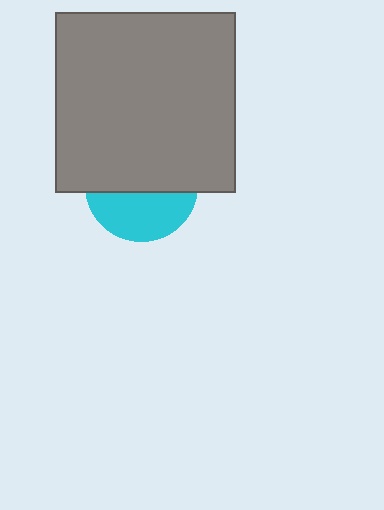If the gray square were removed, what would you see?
You would see the complete cyan circle.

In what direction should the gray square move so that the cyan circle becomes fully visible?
The gray square should move up. That is the shortest direction to clear the overlap and leave the cyan circle fully visible.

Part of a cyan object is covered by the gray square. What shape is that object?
It is a circle.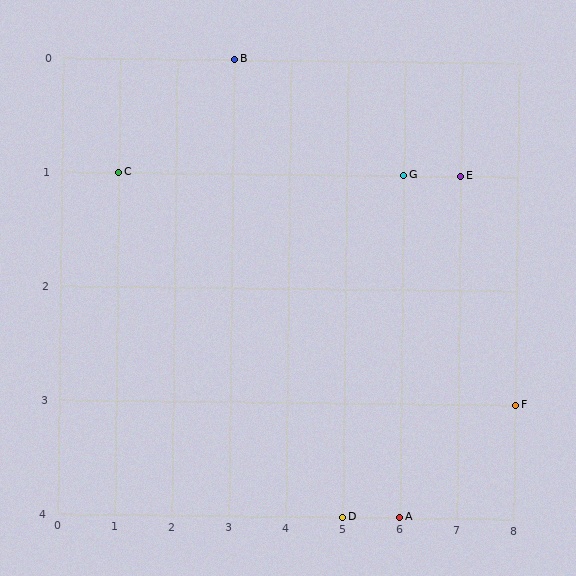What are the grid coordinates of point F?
Point F is at grid coordinates (8, 3).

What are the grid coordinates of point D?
Point D is at grid coordinates (5, 4).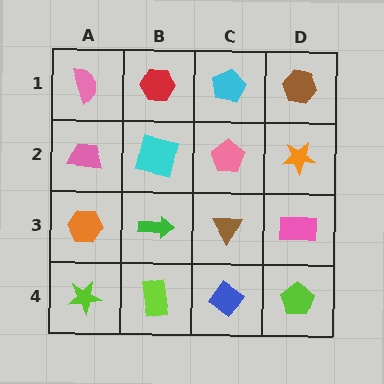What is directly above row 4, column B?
A green arrow.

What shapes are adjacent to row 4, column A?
An orange hexagon (row 3, column A), a lime rectangle (row 4, column B).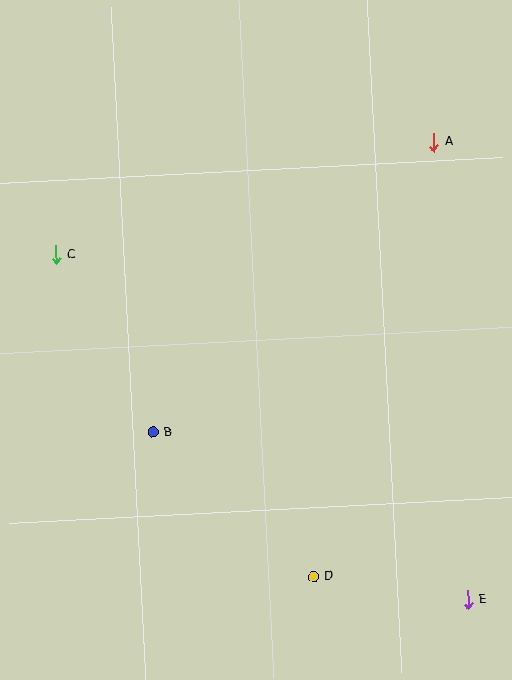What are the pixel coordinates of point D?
Point D is at (314, 577).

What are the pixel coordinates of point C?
Point C is at (56, 255).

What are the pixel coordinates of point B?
Point B is at (153, 432).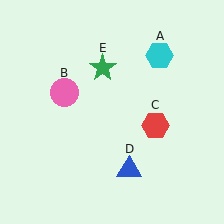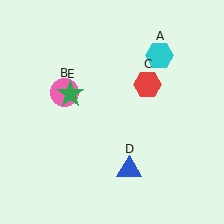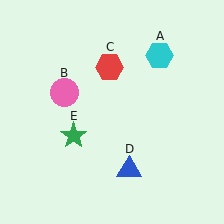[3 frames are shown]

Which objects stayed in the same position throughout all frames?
Cyan hexagon (object A) and pink circle (object B) and blue triangle (object D) remained stationary.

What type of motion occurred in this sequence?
The red hexagon (object C), green star (object E) rotated counterclockwise around the center of the scene.